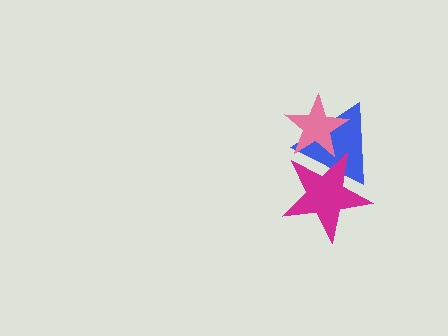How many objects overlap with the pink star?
2 objects overlap with the pink star.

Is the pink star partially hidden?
Yes, it is partially covered by another shape.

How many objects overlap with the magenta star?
2 objects overlap with the magenta star.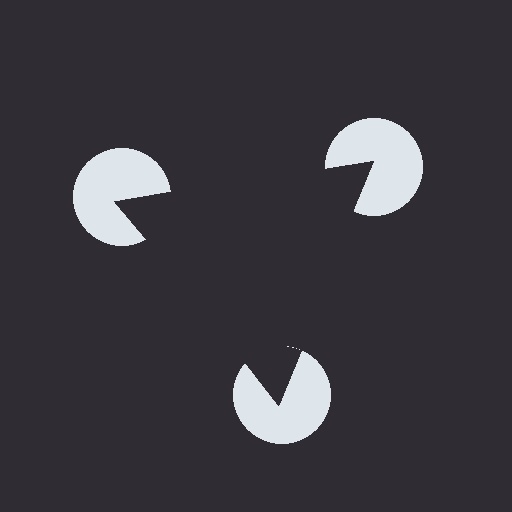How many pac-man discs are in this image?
There are 3 — one at each vertex of the illusory triangle.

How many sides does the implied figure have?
3 sides.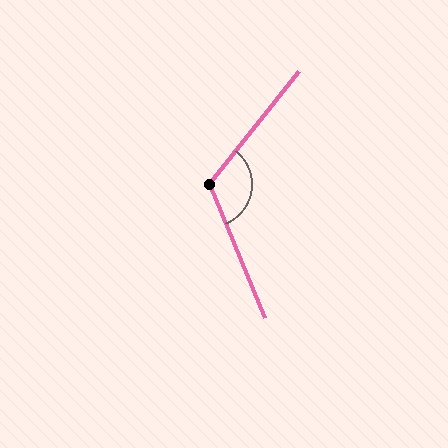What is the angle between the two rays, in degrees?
Approximately 119 degrees.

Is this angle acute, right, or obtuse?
It is obtuse.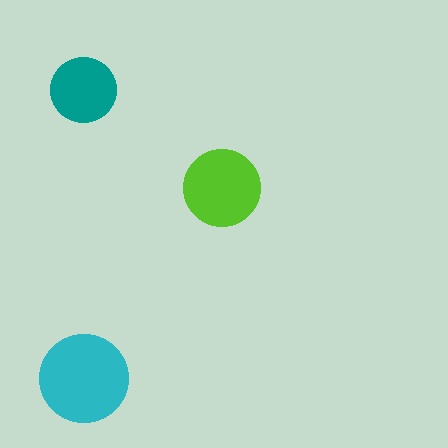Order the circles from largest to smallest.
the cyan one, the lime one, the teal one.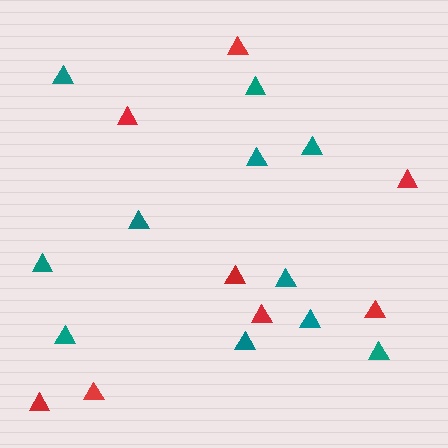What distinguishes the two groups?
There are 2 groups: one group of red triangles (8) and one group of teal triangles (11).